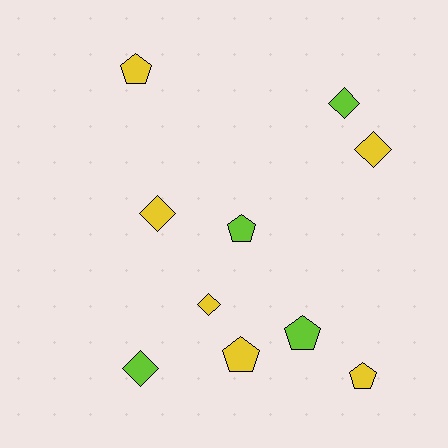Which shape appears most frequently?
Diamond, with 5 objects.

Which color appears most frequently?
Yellow, with 6 objects.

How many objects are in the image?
There are 10 objects.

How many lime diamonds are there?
There are 2 lime diamonds.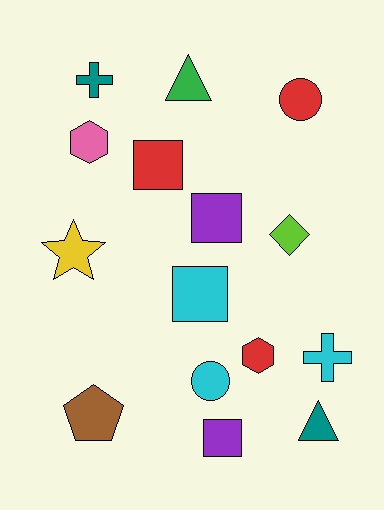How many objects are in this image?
There are 15 objects.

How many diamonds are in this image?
There is 1 diamond.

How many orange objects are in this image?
There are no orange objects.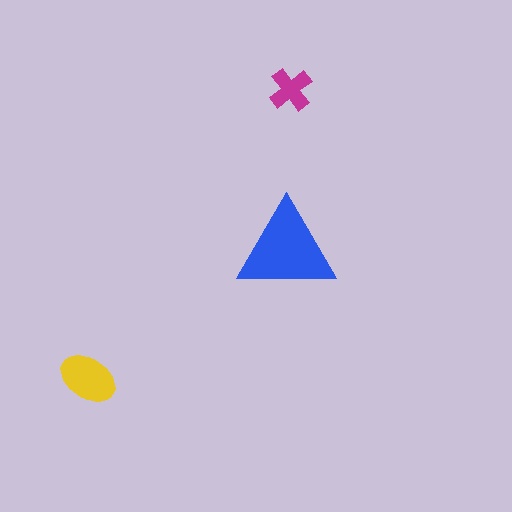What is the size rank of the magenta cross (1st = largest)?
3rd.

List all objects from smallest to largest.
The magenta cross, the yellow ellipse, the blue triangle.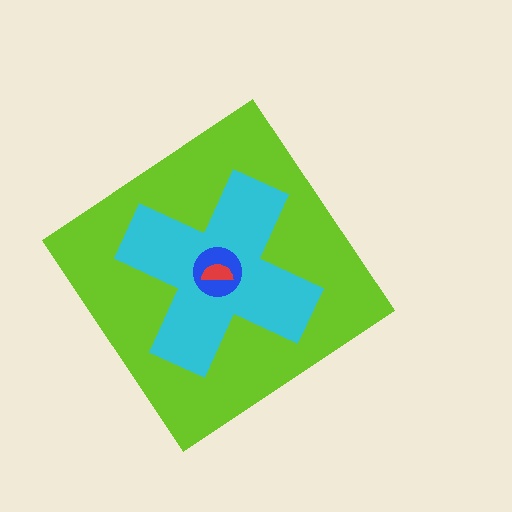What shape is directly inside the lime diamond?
The cyan cross.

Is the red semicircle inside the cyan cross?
Yes.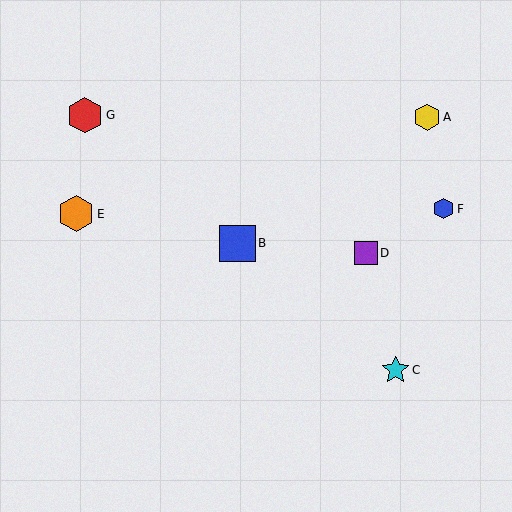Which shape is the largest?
The orange hexagon (labeled E) is the largest.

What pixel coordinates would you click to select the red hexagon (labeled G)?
Click at (85, 115) to select the red hexagon G.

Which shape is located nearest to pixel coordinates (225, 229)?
The blue square (labeled B) at (238, 243) is nearest to that location.